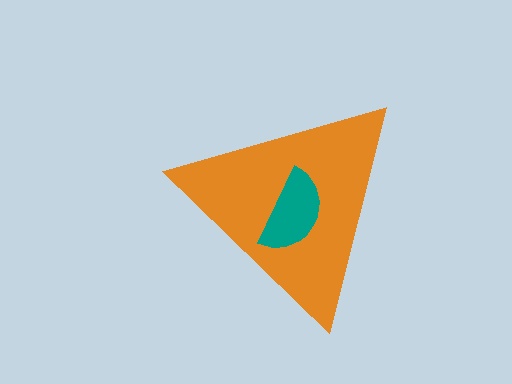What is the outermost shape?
The orange triangle.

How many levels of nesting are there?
2.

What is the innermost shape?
The teal semicircle.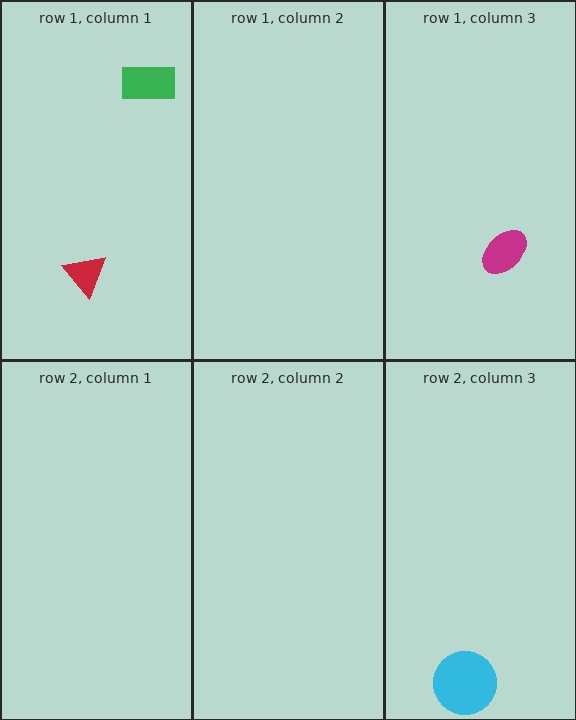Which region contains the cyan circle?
The row 2, column 3 region.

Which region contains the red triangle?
The row 1, column 1 region.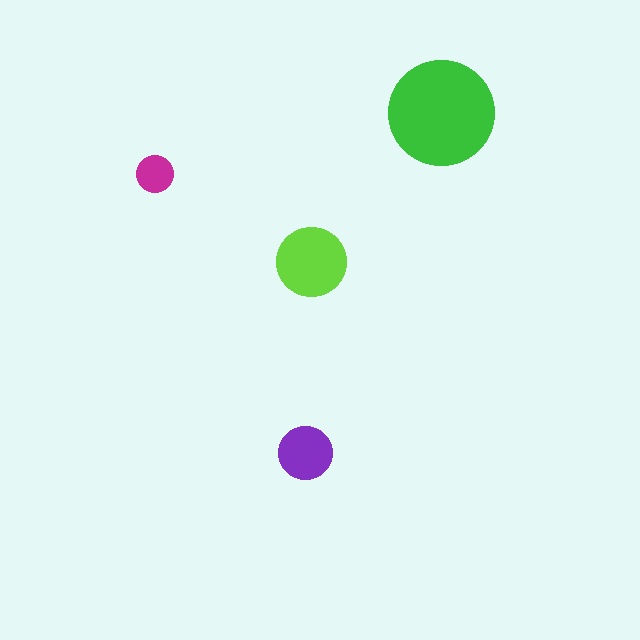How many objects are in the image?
There are 4 objects in the image.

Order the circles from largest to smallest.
the green one, the lime one, the purple one, the magenta one.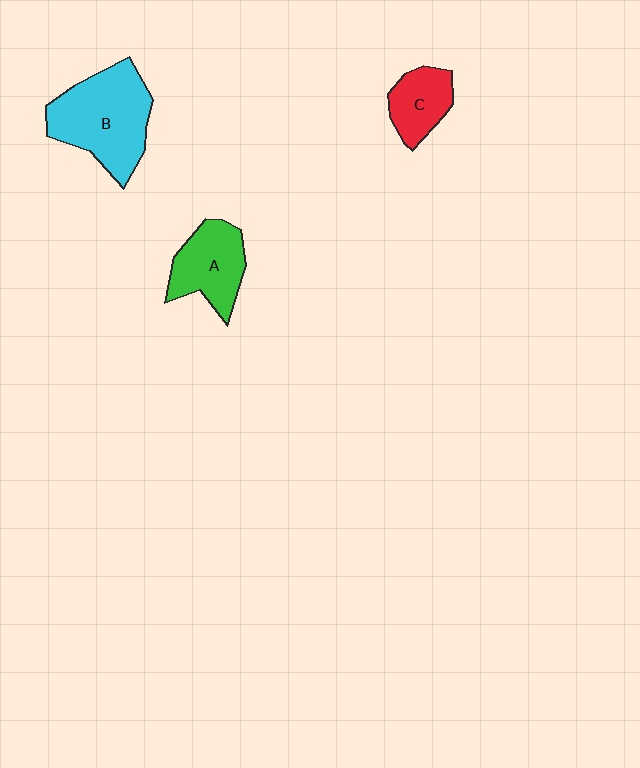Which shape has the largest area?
Shape B (cyan).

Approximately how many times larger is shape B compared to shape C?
Approximately 2.2 times.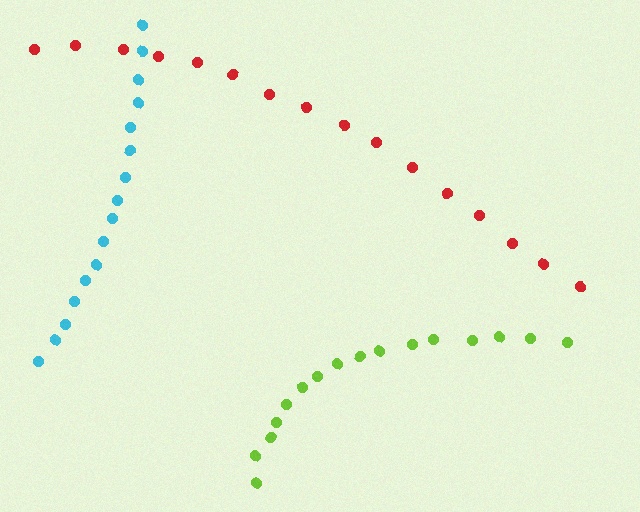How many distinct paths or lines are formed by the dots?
There are 3 distinct paths.